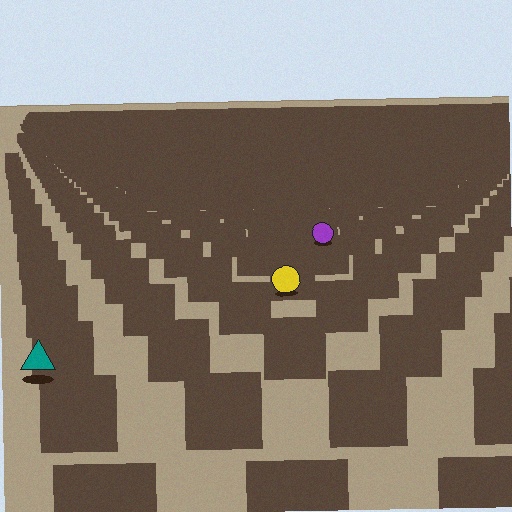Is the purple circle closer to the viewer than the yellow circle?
No. The yellow circle is closer — you can tell from the texture gradient: the ground texture is coarser near it.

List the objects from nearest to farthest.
From nearest to farthest: the teal triangle, the yellow circle, the purple circle.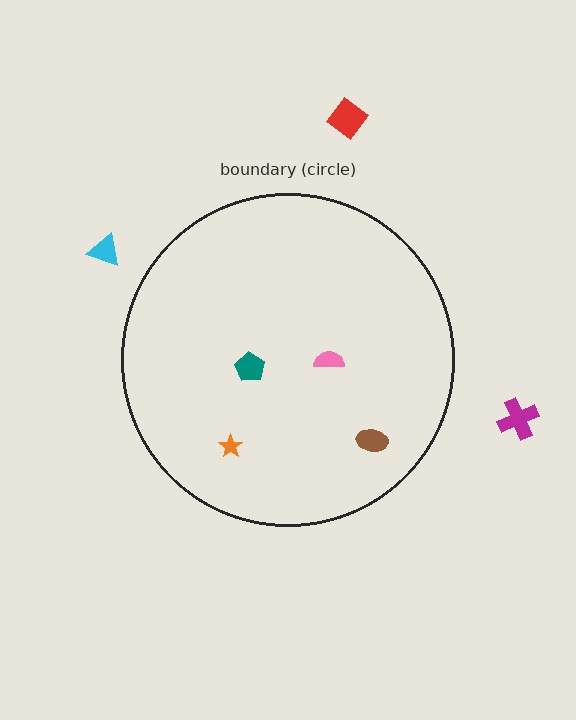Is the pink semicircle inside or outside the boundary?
Inside.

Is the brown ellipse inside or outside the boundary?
Inside.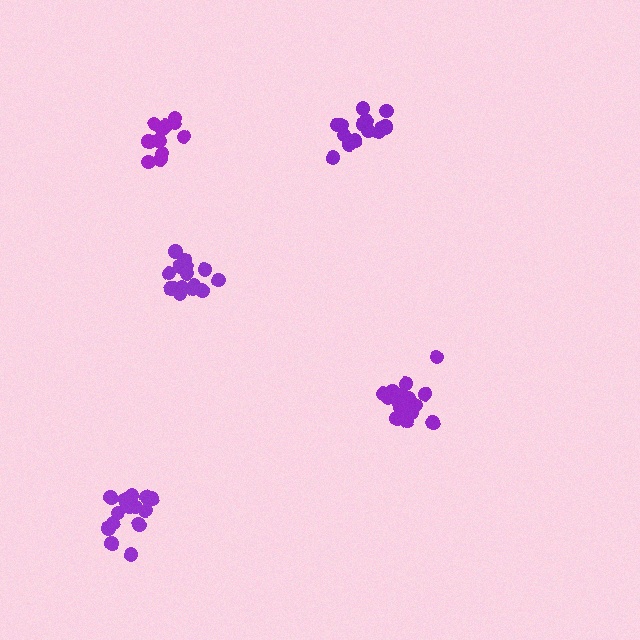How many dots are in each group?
Group 1: 16 dots, Group 2: 17 dots, Group 3: 15 dots, Group 4: 12 dots, Group 5: 15 dots (75 total).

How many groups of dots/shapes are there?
There are 5 groups.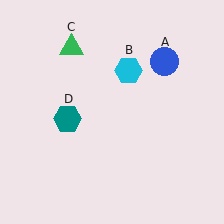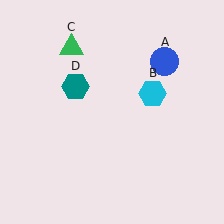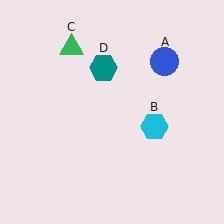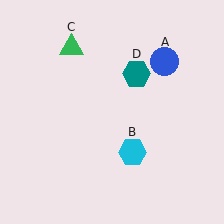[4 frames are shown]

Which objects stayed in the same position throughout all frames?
Blue circle (object A) and green triangle (object C) remained stationary.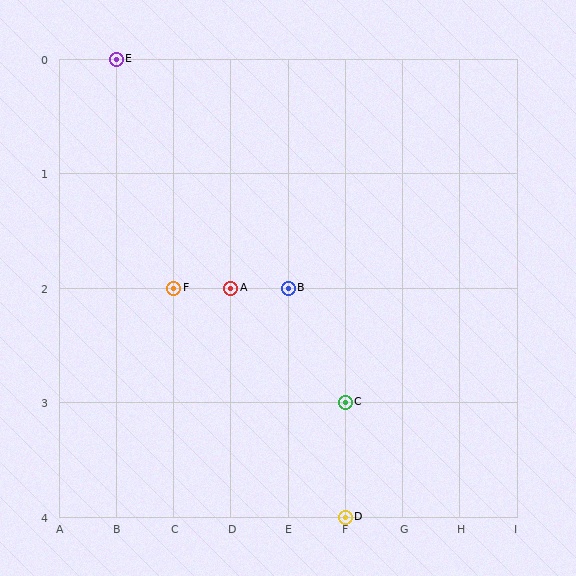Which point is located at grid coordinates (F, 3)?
Point C is at (F, 3).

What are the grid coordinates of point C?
Point C is at grid coordinates (F, 3).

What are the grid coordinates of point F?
Point F is at grid coordinates (C, 2).